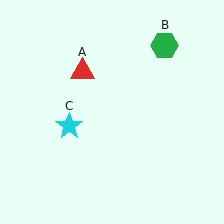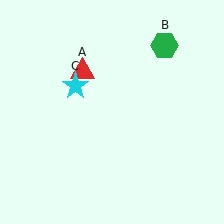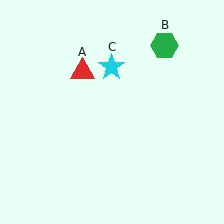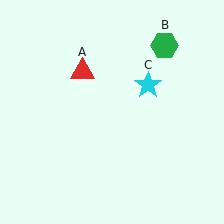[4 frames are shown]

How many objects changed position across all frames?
1 object changed position: cyan star (object C).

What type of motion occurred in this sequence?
The cyan star (object C) rotated clockwise around the center of the scene.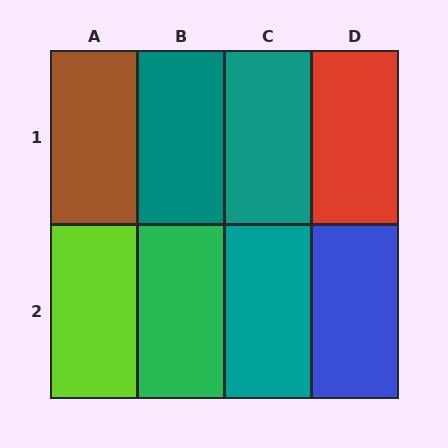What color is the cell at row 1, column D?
Red.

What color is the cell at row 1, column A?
Brown.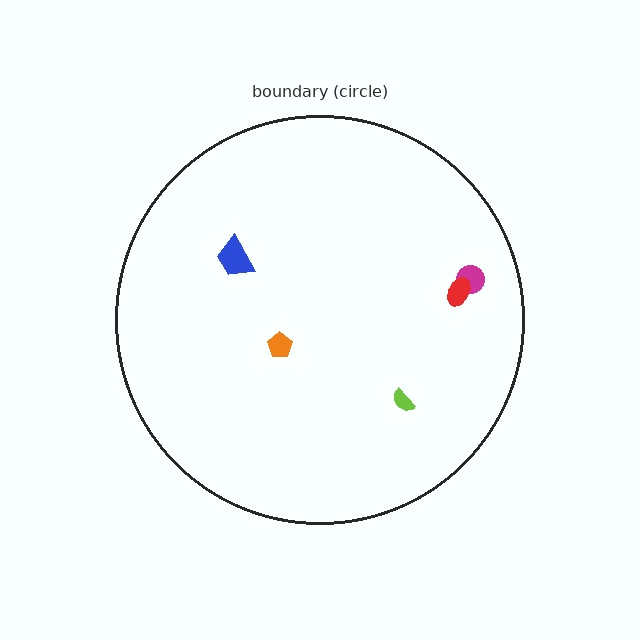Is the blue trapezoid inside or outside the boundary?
Inside.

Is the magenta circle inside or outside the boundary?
Inside.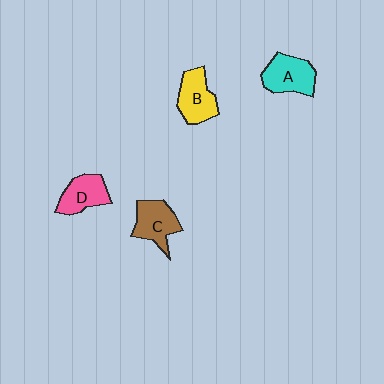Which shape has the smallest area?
Shape D (pink).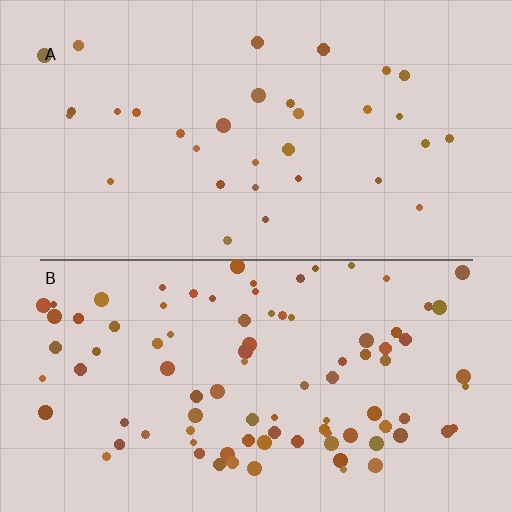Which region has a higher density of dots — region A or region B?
B (the bottom).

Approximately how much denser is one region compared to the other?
Approximately 2.9× — region B over region A.